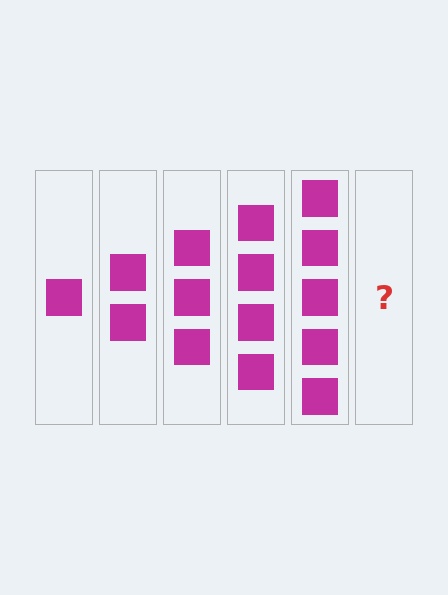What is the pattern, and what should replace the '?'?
The pattern is that each step adds one more square. The '?' should be 6 squares.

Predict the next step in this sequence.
The next step is 6 squares.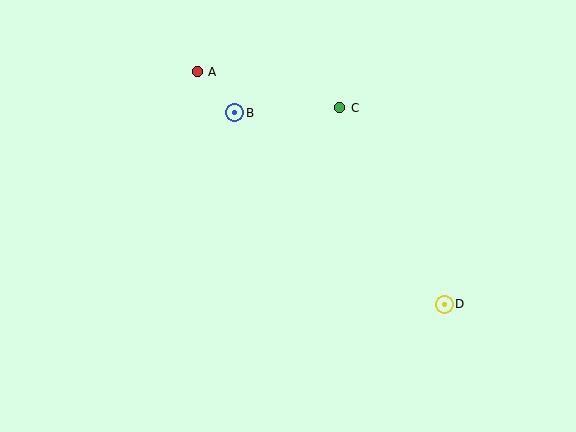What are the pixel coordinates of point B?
Point B is at (235, 113).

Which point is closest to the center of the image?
Point B at (235, 113) is closest to the center.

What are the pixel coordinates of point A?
Point A is at (197, 72).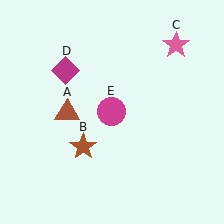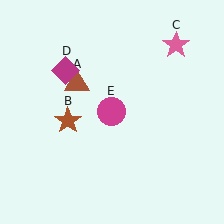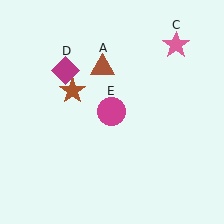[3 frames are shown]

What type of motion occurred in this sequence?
The brown triangle (object A), brown star (object B) rotated clockwise around the center of the scene.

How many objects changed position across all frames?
2 objects changed position: brown triangle (object A), brown star (object B).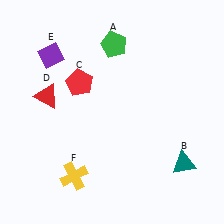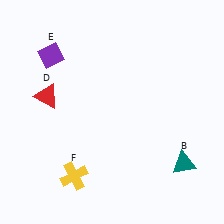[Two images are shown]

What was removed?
The green pentagon (A), the red pentagon (C) were removed in Image 2.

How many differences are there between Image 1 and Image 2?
There are 2 differences between the two images.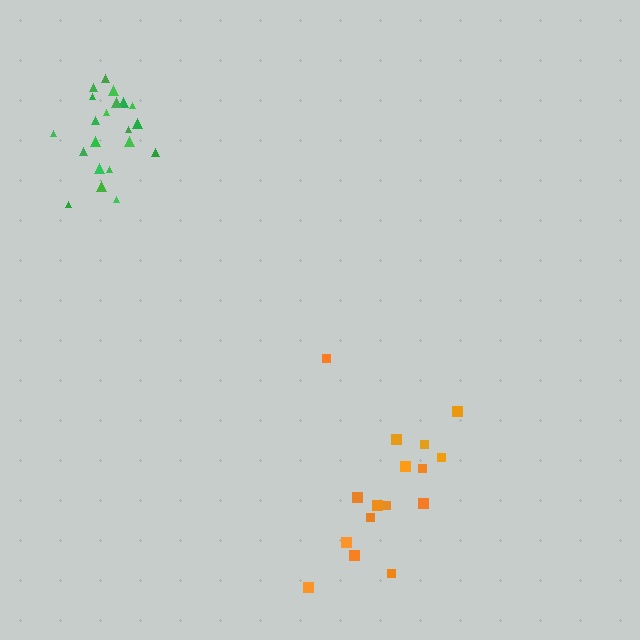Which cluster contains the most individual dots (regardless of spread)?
Green (21).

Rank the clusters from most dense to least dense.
green, orange.